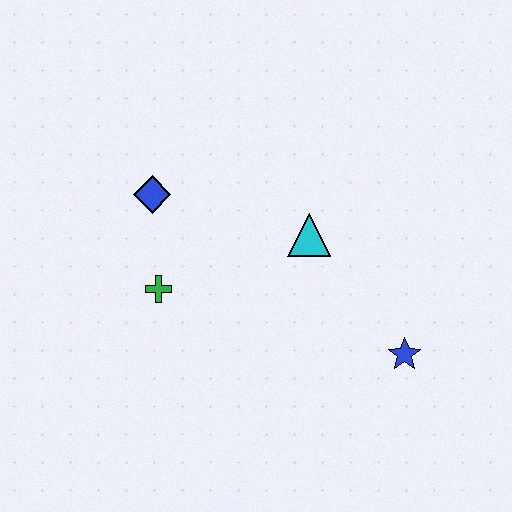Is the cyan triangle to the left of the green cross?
No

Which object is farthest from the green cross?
The blue star is farthest from the green cross.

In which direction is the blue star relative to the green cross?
The blue star is to the right of the green cross.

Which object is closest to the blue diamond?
The green cross is closest to the blue diamond.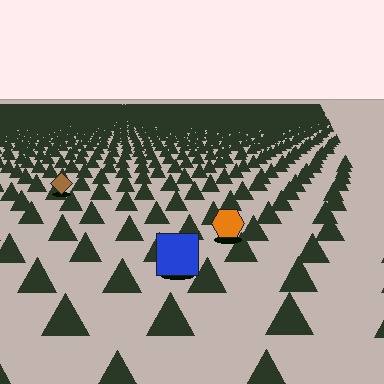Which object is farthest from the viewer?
The brown diamond is farthest from the viewer. It appears smaller and the ground texture around it is denser.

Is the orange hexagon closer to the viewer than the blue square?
No. The blue square is closer — you can tell from the texture gradient: the ground texture is coarser near it.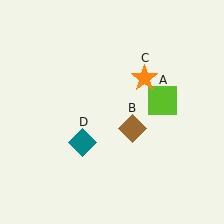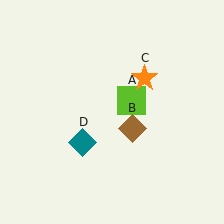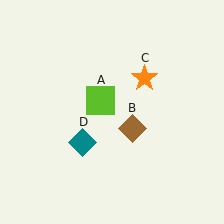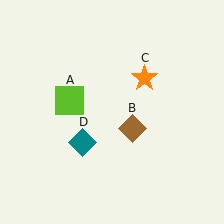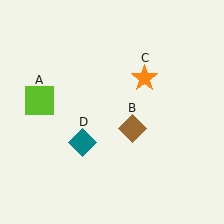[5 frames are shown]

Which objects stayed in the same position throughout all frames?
Brown diamond (object B) and orange star (object C) and teal diamond (object D) remained stationary.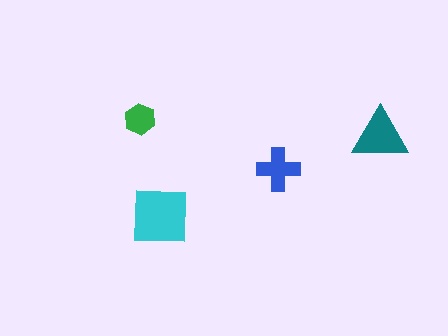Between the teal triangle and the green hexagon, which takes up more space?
The teal triangle.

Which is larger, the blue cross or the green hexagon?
The blue cross.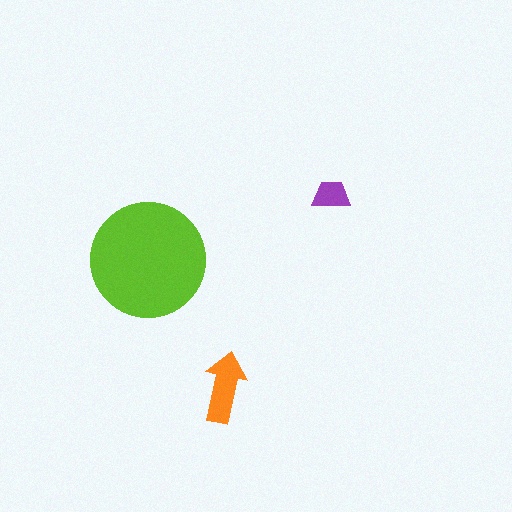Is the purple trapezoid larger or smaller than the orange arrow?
Smaller.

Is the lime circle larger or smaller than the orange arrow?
Larger.